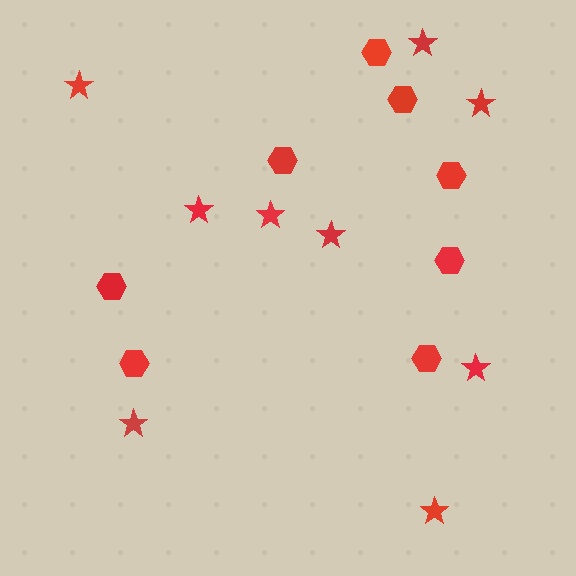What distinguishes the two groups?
There are 2 groups: one group of stars (9) and one group of hexagons (8).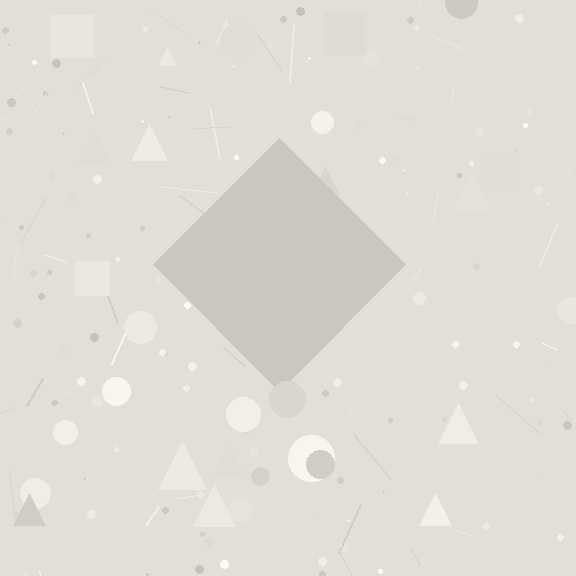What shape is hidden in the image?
A diamond is hidden in the image.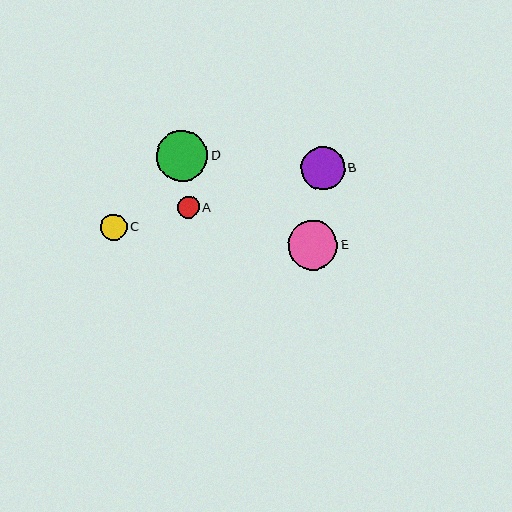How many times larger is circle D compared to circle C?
Circle D is approximately 1.9 times the size of circle C.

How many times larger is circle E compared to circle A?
Circle E is approximately 2.3 times the size of circle A.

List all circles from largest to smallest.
From largest to smallest: D, E, B, C, A.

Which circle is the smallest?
Circle A is the smallest with a size of approximately 22 pixels.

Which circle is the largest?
Circle D is the largest with a size of approximately 51 pixels.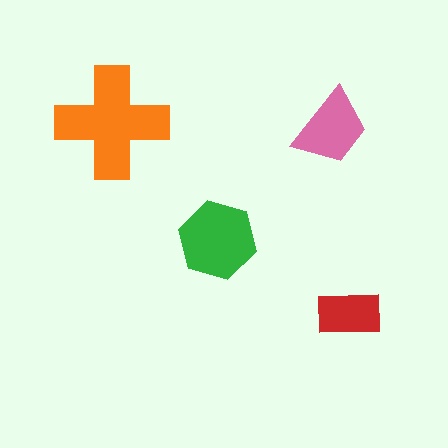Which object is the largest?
The orange cross.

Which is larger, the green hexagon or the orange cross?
The orange cross.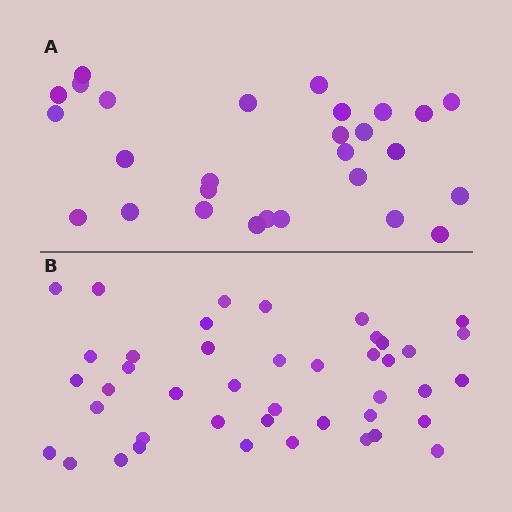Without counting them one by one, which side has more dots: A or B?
Region B (the bottom region) has more dots.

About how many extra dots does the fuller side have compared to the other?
Region B has approximately 15 more dots than region A.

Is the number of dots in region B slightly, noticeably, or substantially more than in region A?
Region B has substantially more. The ratio is roughly 1.5 to 1.